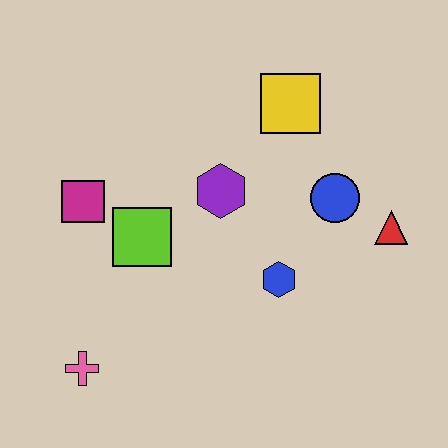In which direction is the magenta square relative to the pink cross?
The magenta square is above the pink cross.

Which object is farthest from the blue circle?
The pink cross is farthest from the blue circle.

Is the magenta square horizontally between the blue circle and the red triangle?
No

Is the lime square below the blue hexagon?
No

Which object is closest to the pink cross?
The lime square is closest to the pink cross.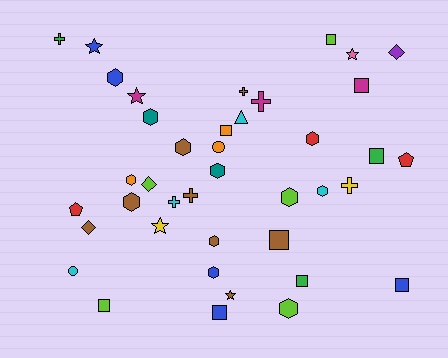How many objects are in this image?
There are 40 objects.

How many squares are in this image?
There are 9 squares.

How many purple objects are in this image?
There is 1 purple object.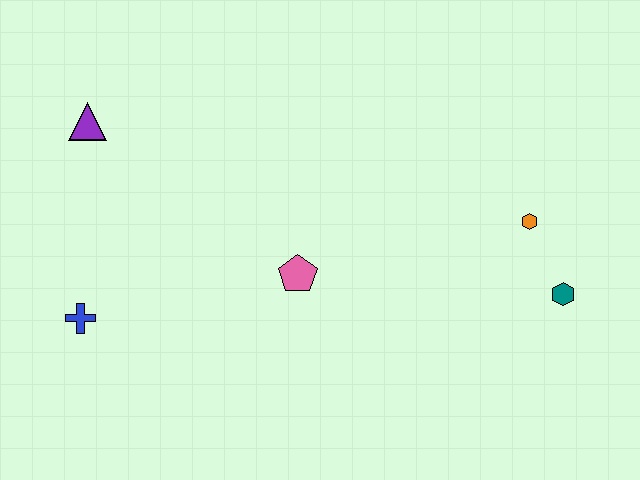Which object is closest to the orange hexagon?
The teal hexagon is closest to the orange hexagon.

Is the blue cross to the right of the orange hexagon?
No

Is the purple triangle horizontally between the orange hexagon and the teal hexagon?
No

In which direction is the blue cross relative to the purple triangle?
The blue cross is below the purple triangle.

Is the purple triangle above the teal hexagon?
Yes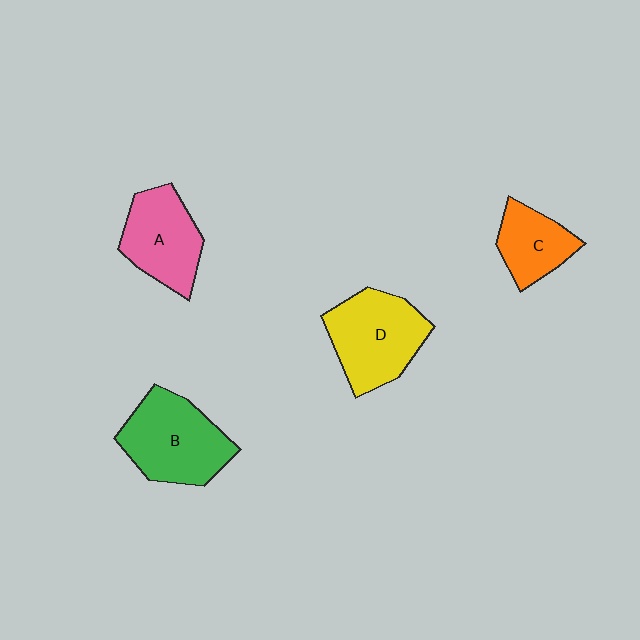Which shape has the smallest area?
Shape C (orange).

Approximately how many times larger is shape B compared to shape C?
Approximately 1.7 times.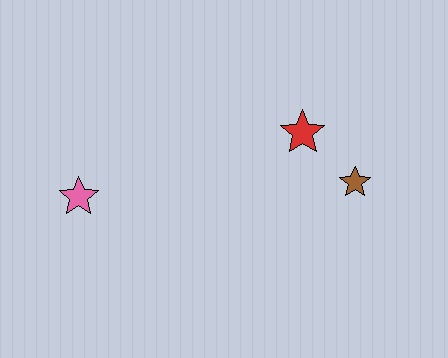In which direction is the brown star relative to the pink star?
The brown star is to the right of the pink star.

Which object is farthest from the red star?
The pink star is farthest from the red star.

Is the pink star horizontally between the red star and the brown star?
No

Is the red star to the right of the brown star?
No